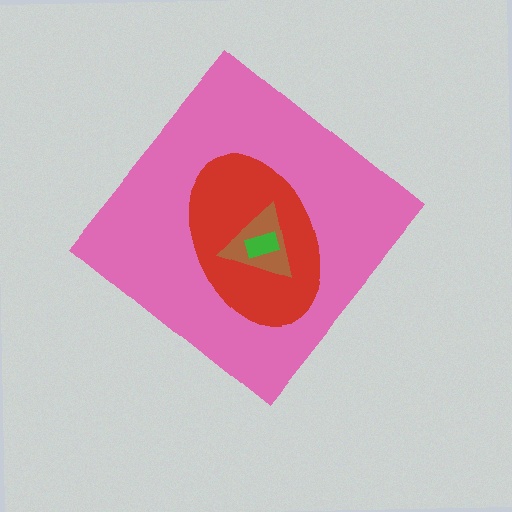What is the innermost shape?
The green rectangle.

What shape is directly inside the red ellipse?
The brown triangle.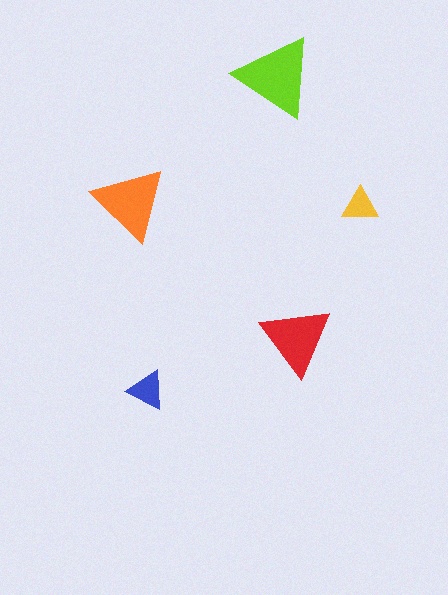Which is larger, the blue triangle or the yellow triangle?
The blue one.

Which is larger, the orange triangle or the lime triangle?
The lime one.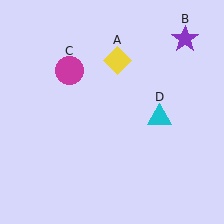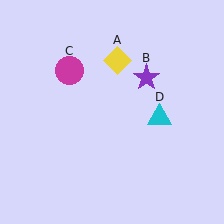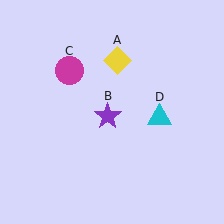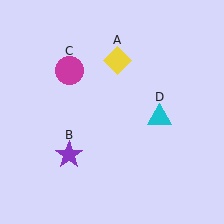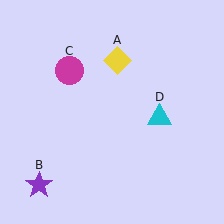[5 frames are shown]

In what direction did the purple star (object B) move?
The purple star (object B) moved down and to the left.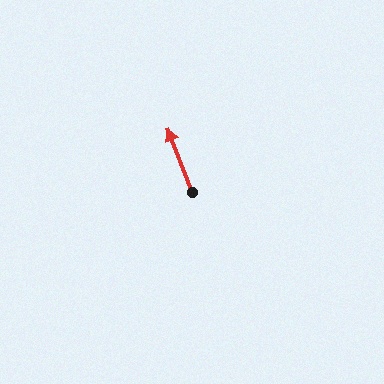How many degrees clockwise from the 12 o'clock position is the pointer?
Approximately 339 degrees.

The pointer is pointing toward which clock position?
Roughly 11 o'clock.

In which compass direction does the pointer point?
North.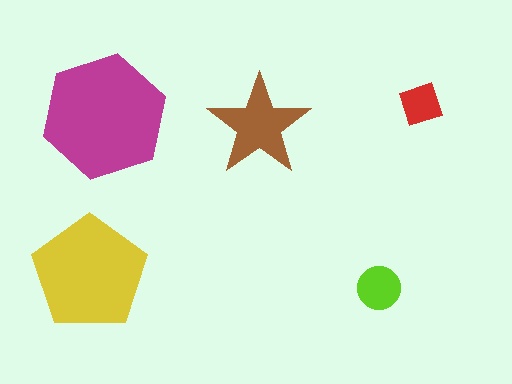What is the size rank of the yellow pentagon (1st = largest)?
2nd.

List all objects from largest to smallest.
The magenta hexagon, the yellow pentagon, the brown star, the lime circle, the red square.